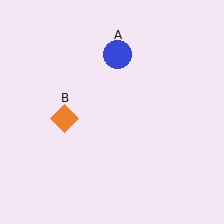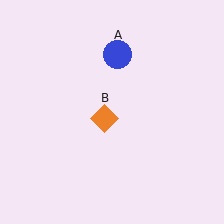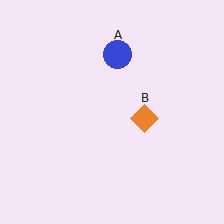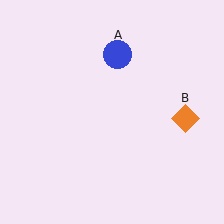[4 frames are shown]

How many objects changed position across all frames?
1 object changed position: orange diamond (object B).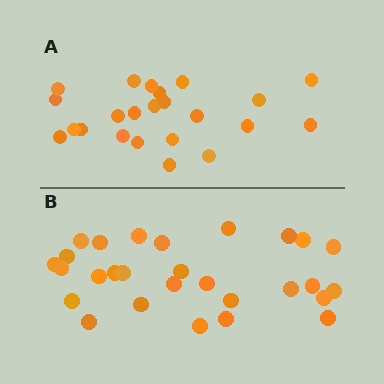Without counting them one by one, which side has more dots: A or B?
Region B (the bottom region) has more dots.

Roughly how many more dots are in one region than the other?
Region B has about 5 more dots than region A.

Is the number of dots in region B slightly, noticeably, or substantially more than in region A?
Region B has only slightly more — the two regions are fairly close. The ratio is roughly 1.2 to 1.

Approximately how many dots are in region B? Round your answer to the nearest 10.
About 30 dots. (The exact count is 28, which rounds to 30.)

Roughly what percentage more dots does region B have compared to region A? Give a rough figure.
About 20% more.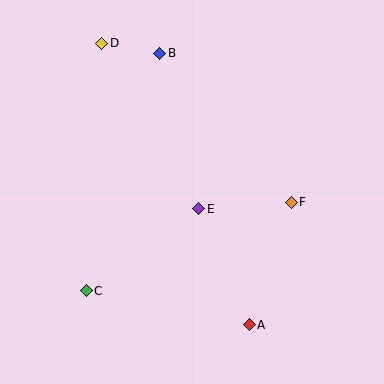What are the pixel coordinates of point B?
Point B is at (160, 53).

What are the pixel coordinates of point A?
Point A is at (249, 325).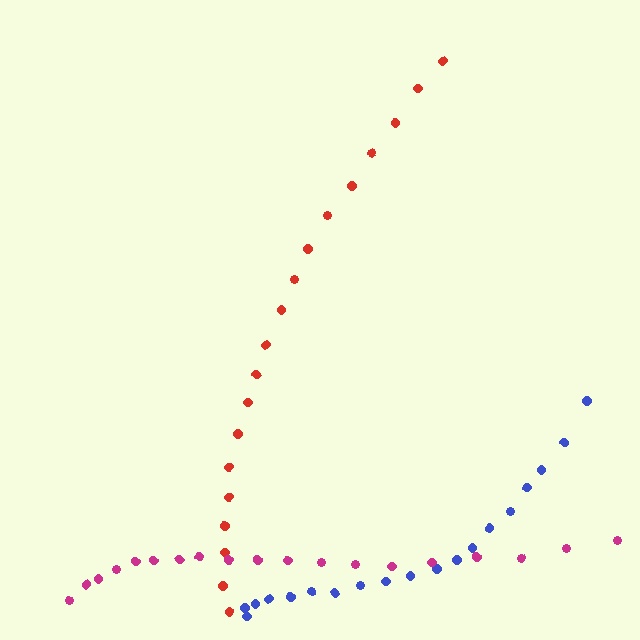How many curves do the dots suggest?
There are 3 distinct paths.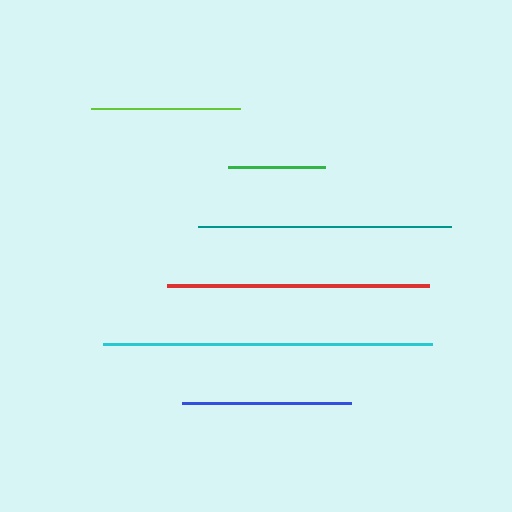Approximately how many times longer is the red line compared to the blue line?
The red line is approximately 1.5 times the length of the blue line.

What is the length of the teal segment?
The teal segment is approximately 253 pixels long.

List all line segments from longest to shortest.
From longest to shortest: cyan, red, teal, blue, lime, green.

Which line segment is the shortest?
The green line is the shortest at approximately 97 pixels.